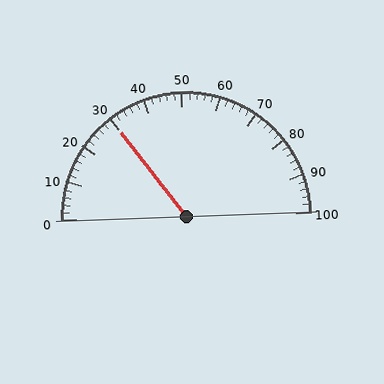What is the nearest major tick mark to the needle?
The nearest major tick mark is 30.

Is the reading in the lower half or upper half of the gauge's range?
The reading is in the lower half of the range (0 to 100).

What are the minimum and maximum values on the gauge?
The gauge ranges from 0 to 100.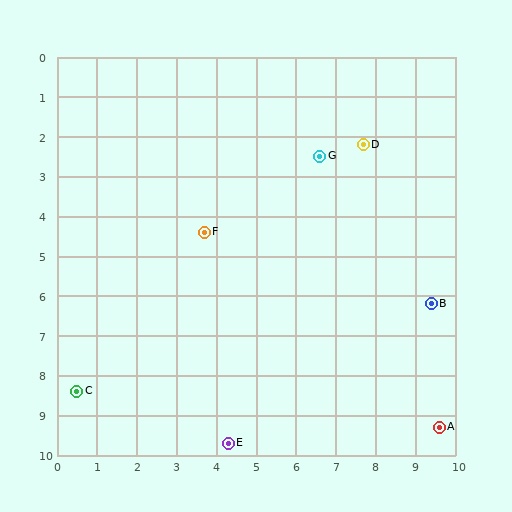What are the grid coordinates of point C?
Point C is at approximately (0.5, 8.4).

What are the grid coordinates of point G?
Point G is at approximately (6.6, 2.5).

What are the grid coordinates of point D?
Point D is at approximately (7.7, 2.2).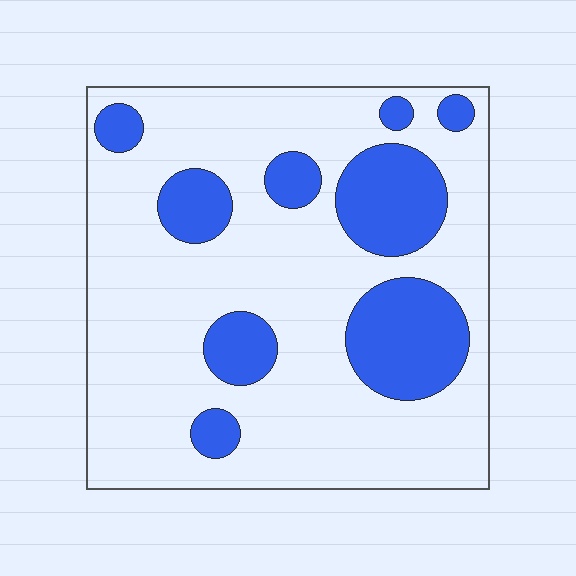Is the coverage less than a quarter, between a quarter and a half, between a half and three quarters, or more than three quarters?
Less than a quarter.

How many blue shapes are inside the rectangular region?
9.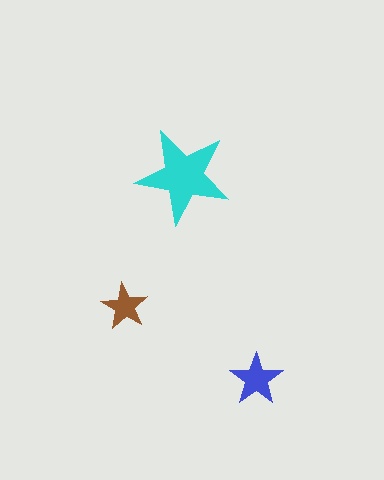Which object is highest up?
The cyan star is topmost.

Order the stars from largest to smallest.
the cyan one, the blue one, the brown one.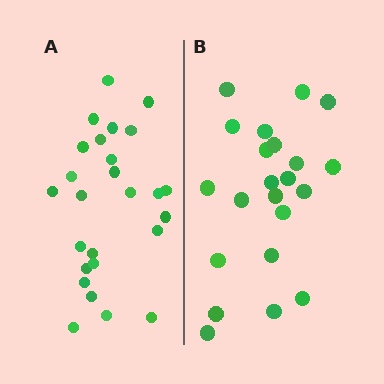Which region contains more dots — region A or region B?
Region A (the left region) has more dots.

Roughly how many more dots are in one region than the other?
Region A has about 4 more dots than region B.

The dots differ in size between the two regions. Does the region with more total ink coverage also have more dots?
No. Region B has more total ink coverage because its dots are larger, but region A actually contains more individual dots. Total area can be misleading — the number of items is what matters here.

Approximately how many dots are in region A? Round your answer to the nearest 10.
About 30 dots. (The exact count is 26, which rounds to 30.)